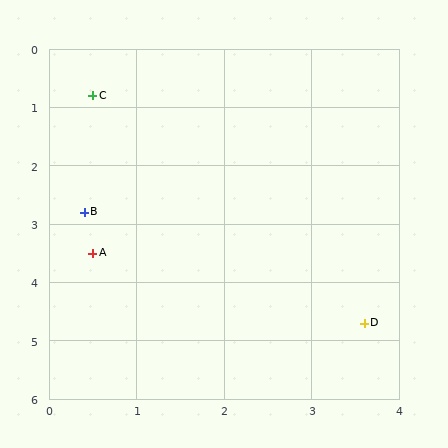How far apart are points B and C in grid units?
Points B and C are about 2.0 grid units apart.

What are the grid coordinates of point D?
Point D is at approximately (3.6, 4.7).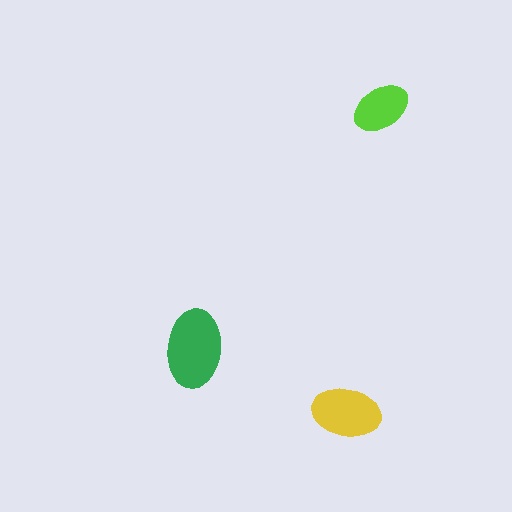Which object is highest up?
The lime ellipse is topmost.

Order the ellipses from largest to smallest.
the green one, the yellow one, the lime one.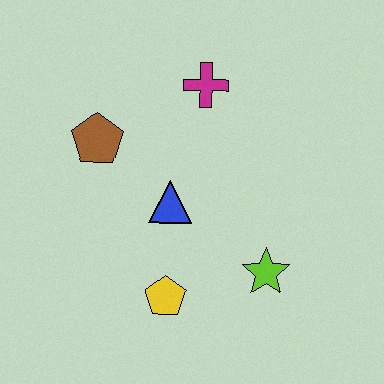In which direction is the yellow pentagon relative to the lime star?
The yellow pentagon is to the left of the lime star.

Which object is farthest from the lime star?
The brown pentagon is farthest from the lime star.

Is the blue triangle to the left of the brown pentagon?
No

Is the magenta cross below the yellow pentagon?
No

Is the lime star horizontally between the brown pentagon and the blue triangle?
No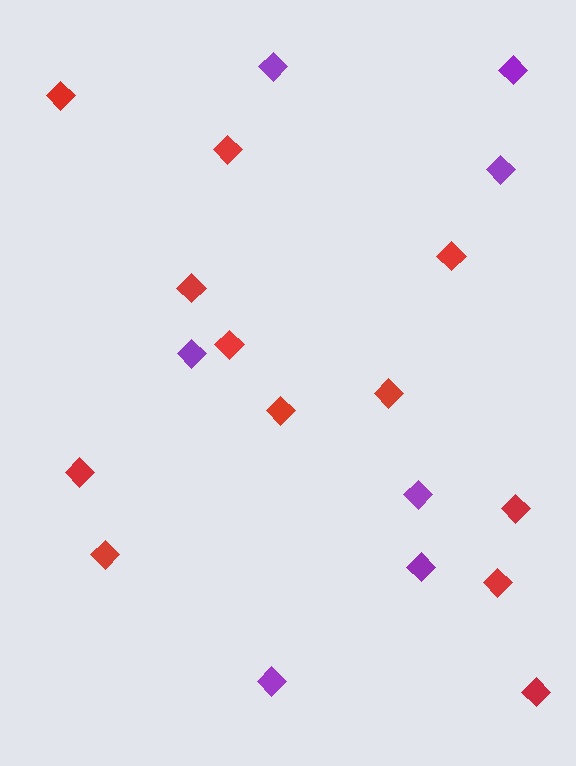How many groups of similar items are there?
There are 2 groups: one group of red diamonds (12) and one group of purple diamonds (7).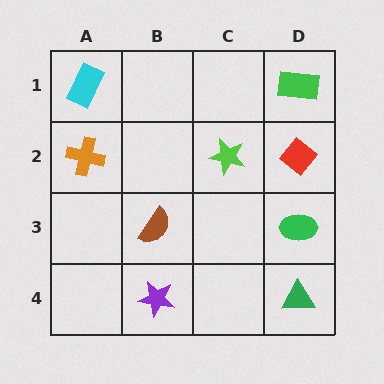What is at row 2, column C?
A lime star.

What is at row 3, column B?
A brown semicircle.